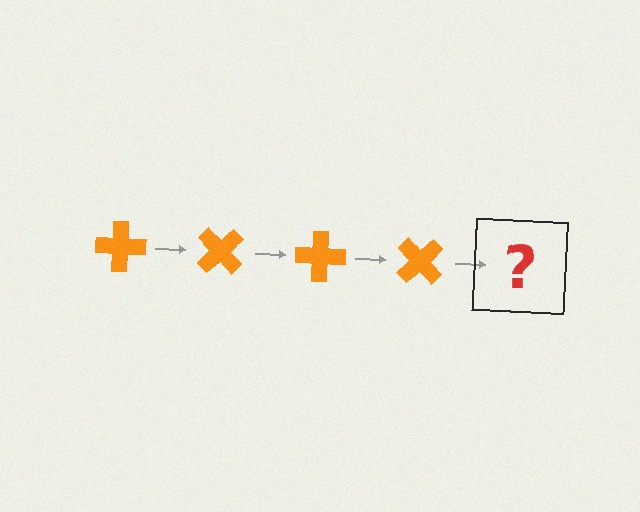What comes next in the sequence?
The next element should be an orange cross rotated 180 degrees.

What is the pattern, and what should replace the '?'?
The pattern is that the cross rotates 45 degrees each step. The '?' should be an orange cross rotated 180 degrees.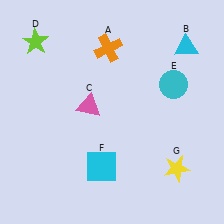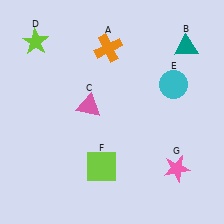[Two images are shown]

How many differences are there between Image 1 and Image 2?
There are 3 differences between the two images.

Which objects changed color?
B changed from cyan to teal. F changed from cyan to lime. G changed from yellow to pink.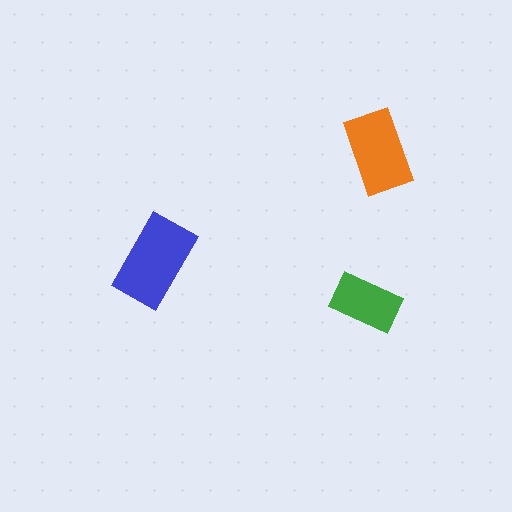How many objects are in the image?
There are 3 objects in the image.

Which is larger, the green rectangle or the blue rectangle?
The blue one.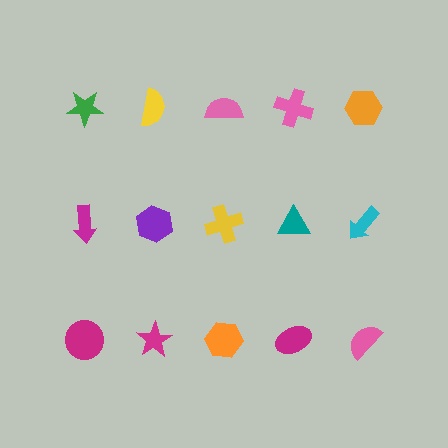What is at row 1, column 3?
A pink semicircle.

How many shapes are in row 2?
5 shapes.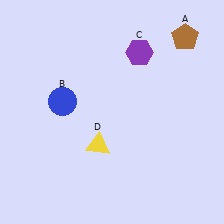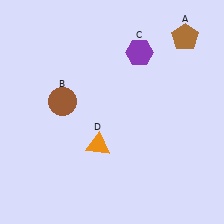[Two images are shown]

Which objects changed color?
B changed from blue to brown. D changed from yellow to orange.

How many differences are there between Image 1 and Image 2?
There are 2 differences between the two images.